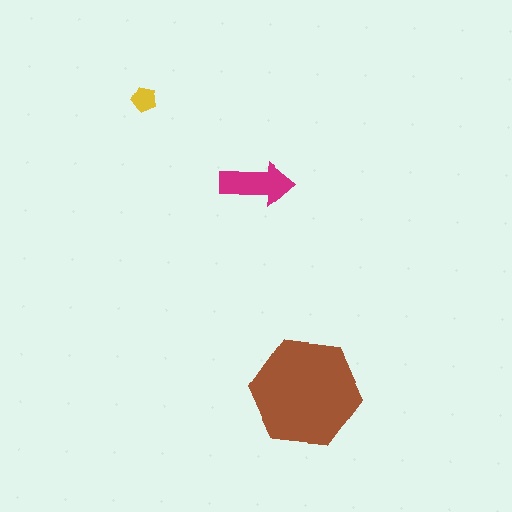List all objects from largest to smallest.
The brown hexagon, the magenta arrow, the yellow pentagon.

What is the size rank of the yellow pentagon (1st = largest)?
3rd.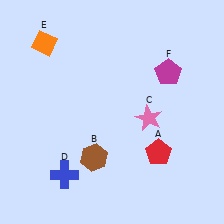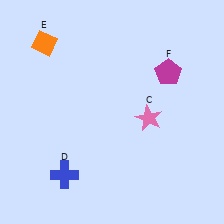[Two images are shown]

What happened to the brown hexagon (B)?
The brown hexagon (B) was removed in Image 2. It was in the bottom-left area of Image 1.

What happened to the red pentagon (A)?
The red pentagon (A) was removed in Image 2. It was in the bottom-right area of Image 1.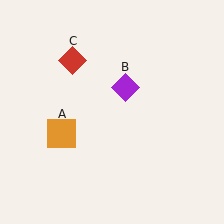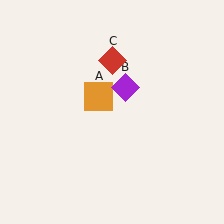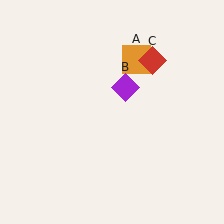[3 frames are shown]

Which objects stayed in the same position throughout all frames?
Purple diamond (object B) remained stationary.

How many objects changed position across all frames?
2 objects changed position: orange square (object A), red diamond (object C).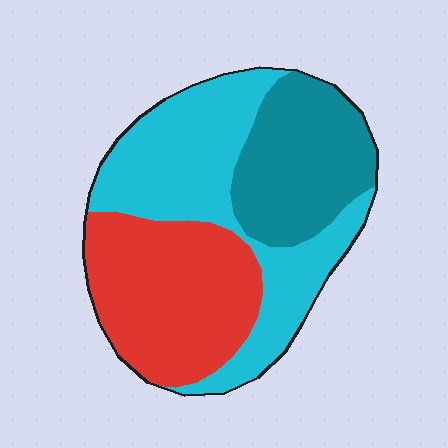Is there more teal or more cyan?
Cyan.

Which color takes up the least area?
Teal, at roughly 25%.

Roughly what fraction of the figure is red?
Red covers roughly 35% of the figure.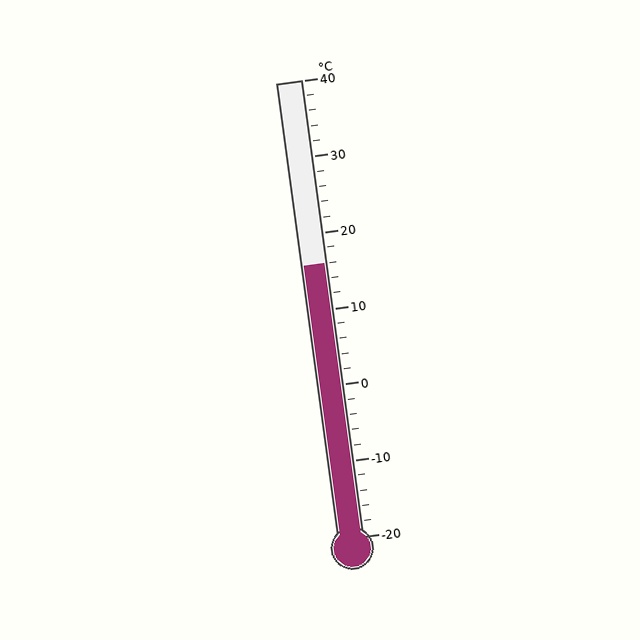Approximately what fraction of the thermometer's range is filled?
The thermometer is filled to approximately 60% of its range.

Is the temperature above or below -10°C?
The temperature is above -10°C.